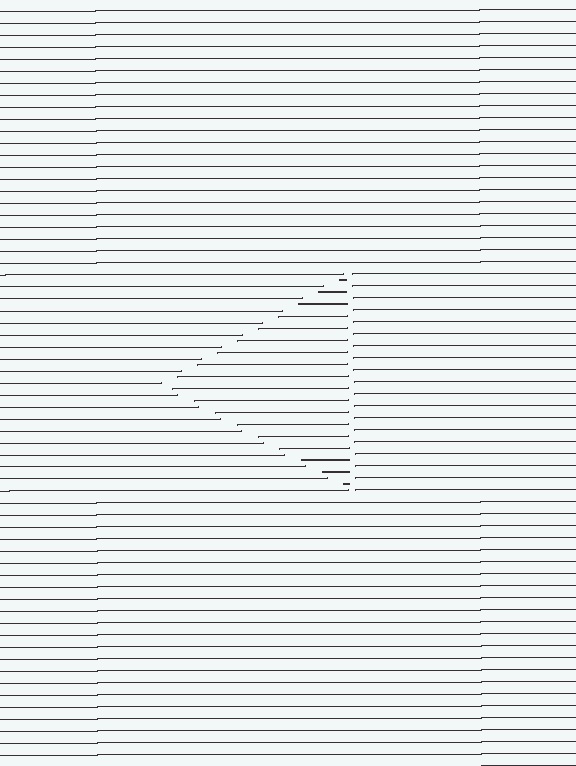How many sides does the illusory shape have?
3 sides — the line-ends trace a triangle.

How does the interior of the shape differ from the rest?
The interior of the shape contains the same grating, shifted by half a period — the contour is defined by the phase discontinuity where line-ends from the inner and outer gratings abut.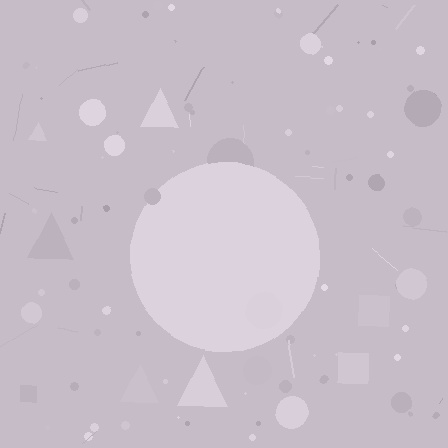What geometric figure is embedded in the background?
A circle is embedded in the background.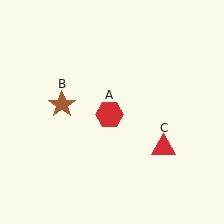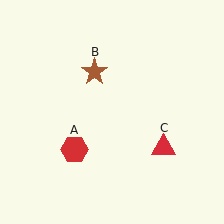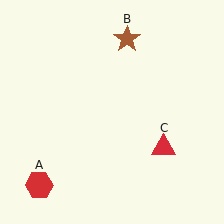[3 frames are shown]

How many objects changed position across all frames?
2 objects changed position: red hexagon (object A), brown star (object B).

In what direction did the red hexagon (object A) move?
The red hexagon (object A) moved down and to the left.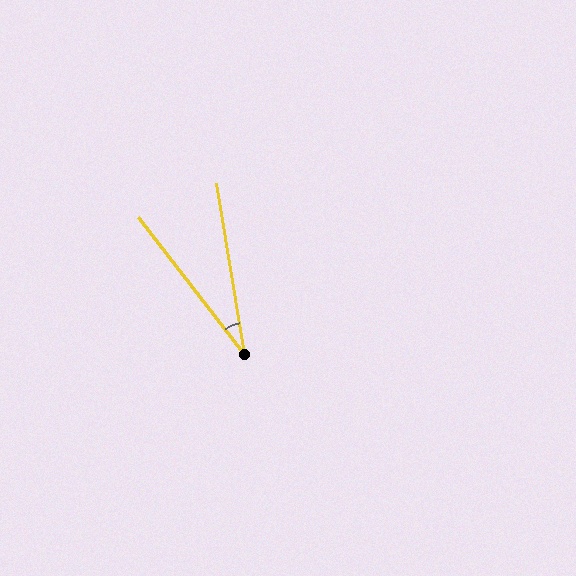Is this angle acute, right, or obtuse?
It is acute.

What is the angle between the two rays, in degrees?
Approximately 28 degrees.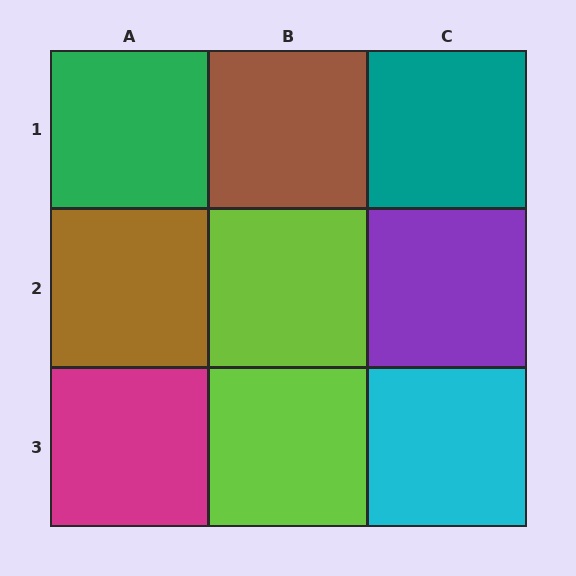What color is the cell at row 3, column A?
Magenta.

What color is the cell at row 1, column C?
Teal.